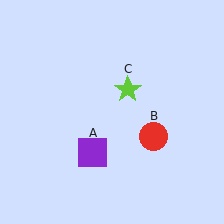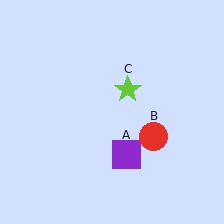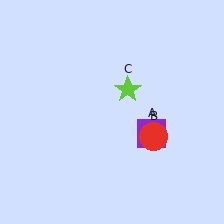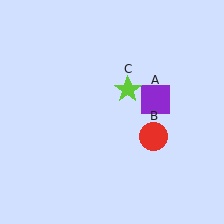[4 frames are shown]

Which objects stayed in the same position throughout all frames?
Red circle (object B) and lime star (object C) remained stationary.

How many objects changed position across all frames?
1 object changed position: purple square (object A).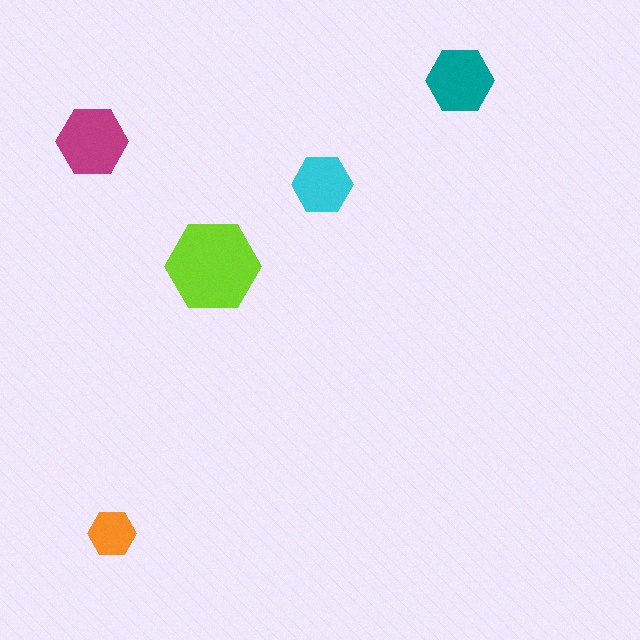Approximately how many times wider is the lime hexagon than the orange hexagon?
About 2 times wider.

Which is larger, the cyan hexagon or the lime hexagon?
The lime one.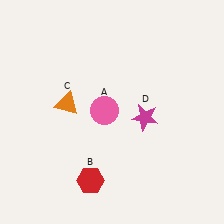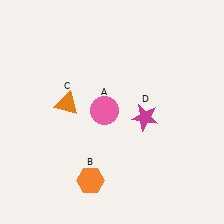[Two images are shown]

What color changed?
The hexagon (B) changed from red in Image 1 to orange in Image 2.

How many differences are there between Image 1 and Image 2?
There is 1 difference between the two images.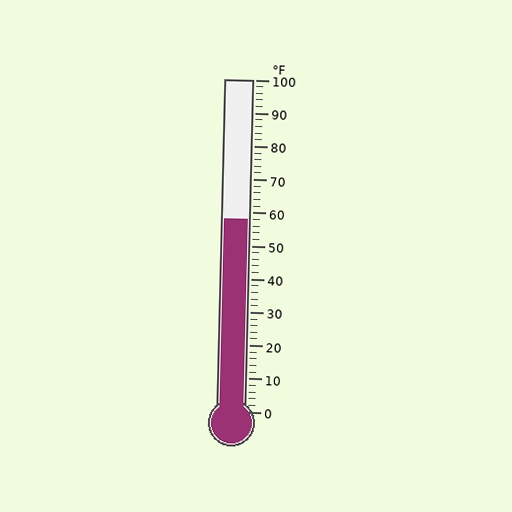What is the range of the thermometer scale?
The thermometer scale ranges from 0°F to 100°F.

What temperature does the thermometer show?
The thermometer shows approximately 58°F.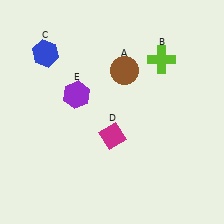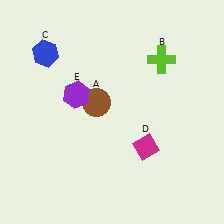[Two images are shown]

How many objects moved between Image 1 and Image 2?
2 objects moved between the two images.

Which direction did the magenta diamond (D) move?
The magenta diamond (D) moved right.